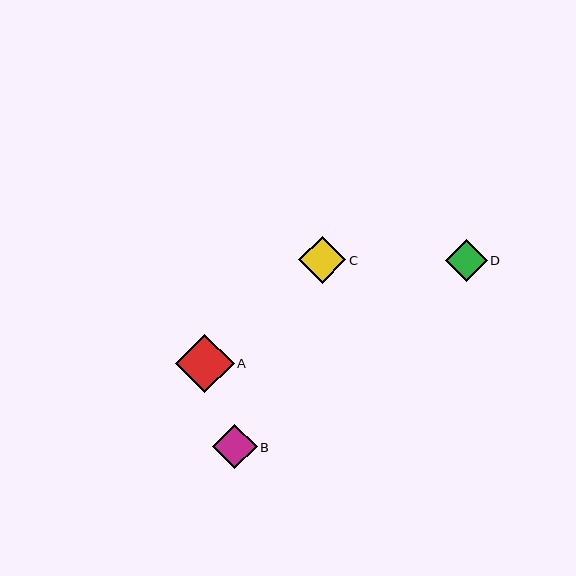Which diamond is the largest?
Diamond A is the largest with a size of approximately 59 pixels.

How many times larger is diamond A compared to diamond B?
Diamond A is approximately 1.3 times the size of diamond B.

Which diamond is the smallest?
Diamond D is the smallest with a size of approximately 41 pixels.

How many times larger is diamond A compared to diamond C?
Diamond A is approximately 1.2 times the size of diamond C.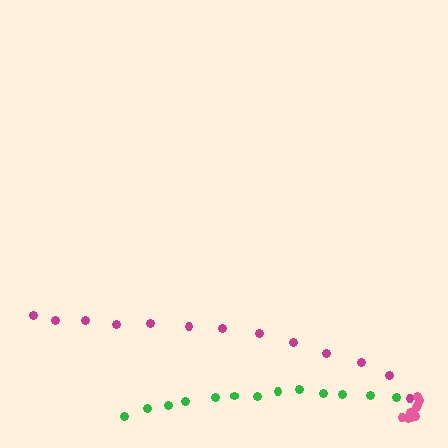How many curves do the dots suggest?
There are 3 distinct paths.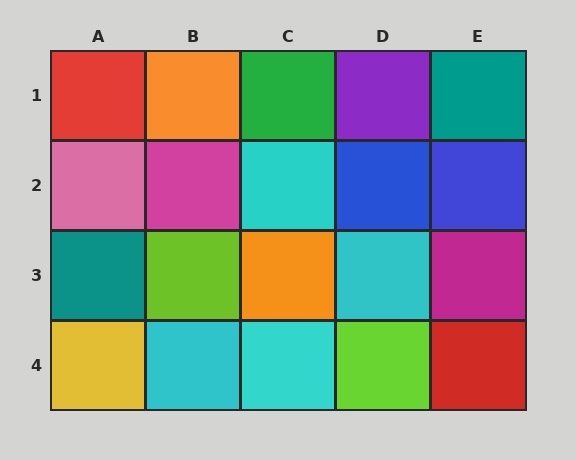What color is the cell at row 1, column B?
Orange.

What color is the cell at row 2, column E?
Blue.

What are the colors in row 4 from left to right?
Yellow, cyan, cyan, lime, red.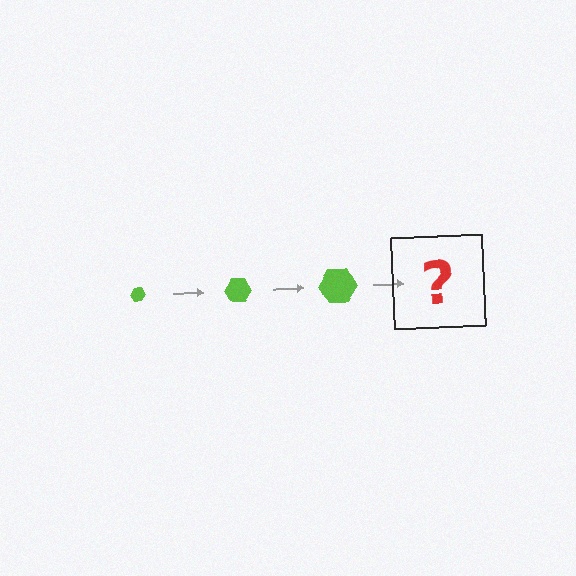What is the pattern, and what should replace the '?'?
The pattern is that the hexagon gets progressively larger each step. The '?' should be a lime hexagon, larger than the previous one.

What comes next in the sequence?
The next element should be a lime hexagon, larger than the previous one.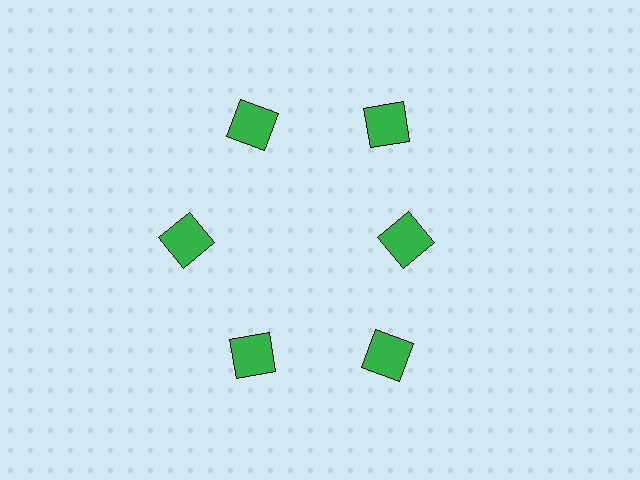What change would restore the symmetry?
The symmetry would be restored by moving it outward, back onto the ring so that all 6 squares sit at equal angles and equal distance from the center.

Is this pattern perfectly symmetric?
No. The 6 green squares are arranged in a ring, but one element near the 3 o'clock position is pulled inward toward the center, breaking the 6-fold rotational symmetry.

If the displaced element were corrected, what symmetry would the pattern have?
It would have 6-fold rotational symmetry — the pattern would map onto itself every 60 degrees.